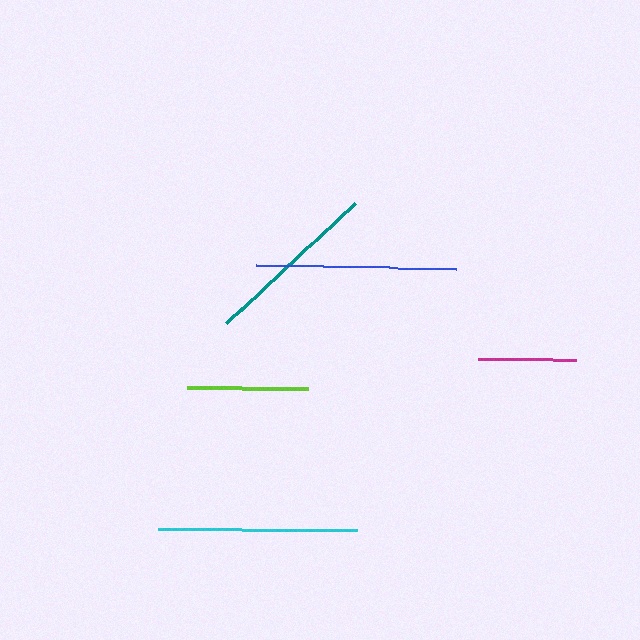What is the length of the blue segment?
The blue segment is approximately 200 pixels long.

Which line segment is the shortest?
The magenta line is the shortest at approximately 98 pixels.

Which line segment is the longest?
The blue line is the longest at approximately 200 pixels.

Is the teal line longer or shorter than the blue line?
The blue line is longer than the teal line.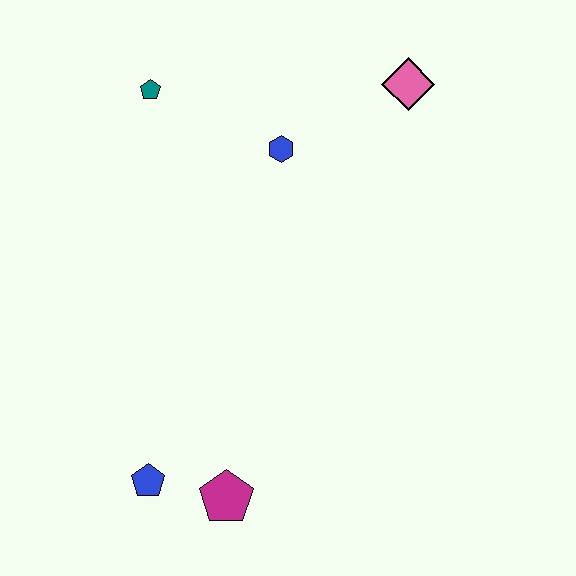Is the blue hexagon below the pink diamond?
Yes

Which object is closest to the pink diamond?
The blue hexagon is closest to the pink diamond.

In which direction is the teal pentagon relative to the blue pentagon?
The teal pentagon is above the blue pentagon.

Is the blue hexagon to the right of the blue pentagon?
Yes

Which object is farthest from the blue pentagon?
The pink diamond is farthest from the blue pentagon.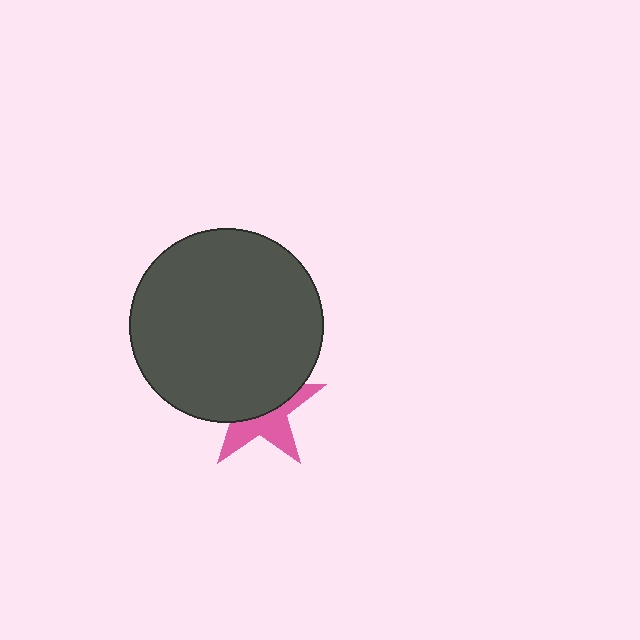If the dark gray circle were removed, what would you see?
You would see the complete pink star.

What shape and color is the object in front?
The object in front is a dark gray circle.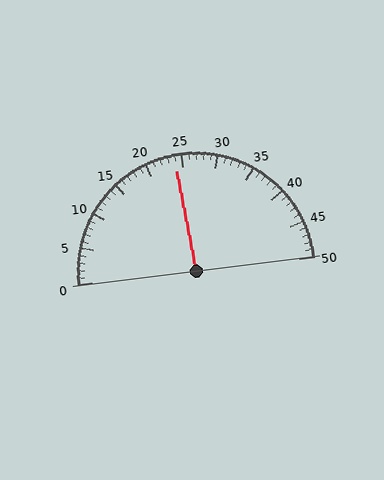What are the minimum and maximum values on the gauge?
The gauge ranges from 0 to 50.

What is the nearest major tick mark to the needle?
The nearest major tick mark is 25.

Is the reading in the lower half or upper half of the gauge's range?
The reading is in the lower half of the range (0 to 50).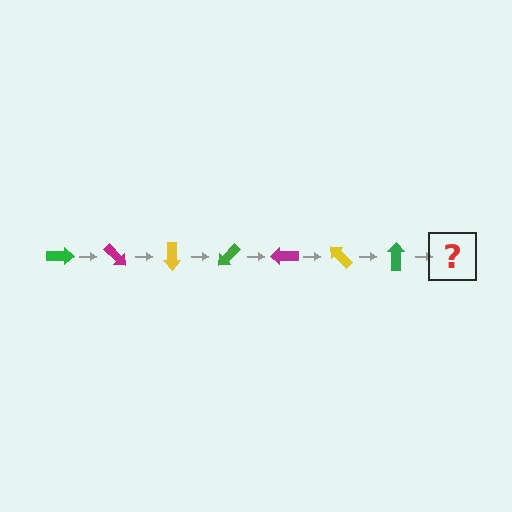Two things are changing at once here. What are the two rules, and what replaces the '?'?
The two rules are that it rotates 45 degrees each step and the color cycles through green, magenta, and yellow. The '?' should be a magenta arrow, rotated 315 degrees from the start.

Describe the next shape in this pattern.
It should be a magenta arrow, rotated 315 degrees from the start.